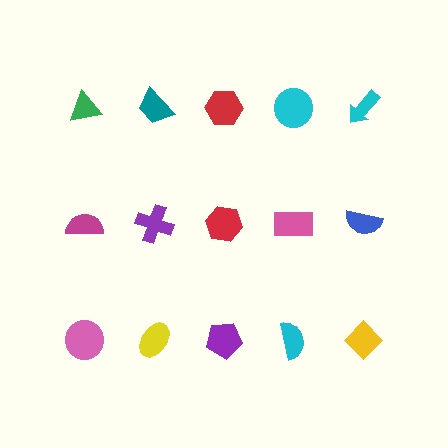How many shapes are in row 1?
5 shapes.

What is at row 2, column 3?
A red hexagon.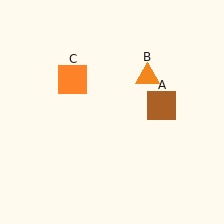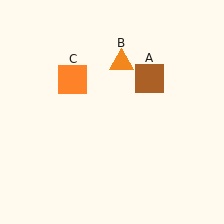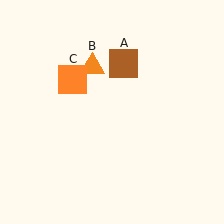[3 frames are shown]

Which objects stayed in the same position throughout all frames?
Orange square (object C) remained stationary.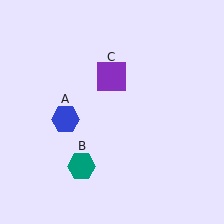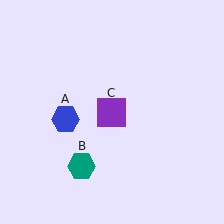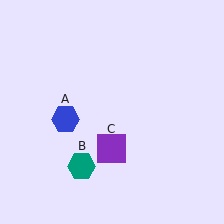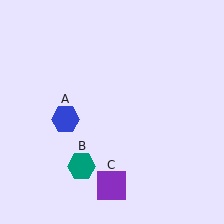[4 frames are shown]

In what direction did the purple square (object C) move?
The purple square (object C) moved down.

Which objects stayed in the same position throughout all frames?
Blue hexagon (object A) and teal hexagon (object B) remained stationary.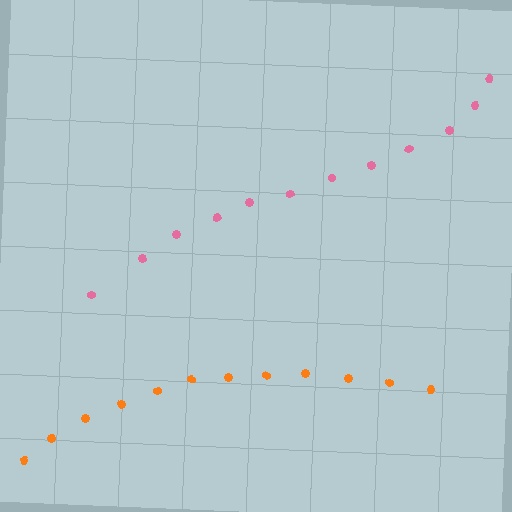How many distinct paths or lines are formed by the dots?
There are 2 distinct paths.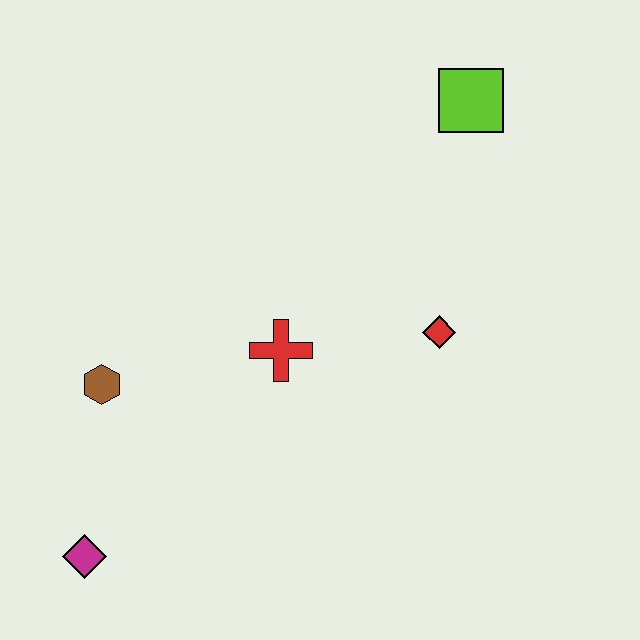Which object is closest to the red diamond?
The red cross is closest to the red diamond.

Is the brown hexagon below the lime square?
Yes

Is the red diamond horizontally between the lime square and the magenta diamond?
Yes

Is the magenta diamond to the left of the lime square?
Yes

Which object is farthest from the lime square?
The magenta diamond is farthest from the lime square.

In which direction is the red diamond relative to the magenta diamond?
The red diamond is to the right of the magenta diamond.